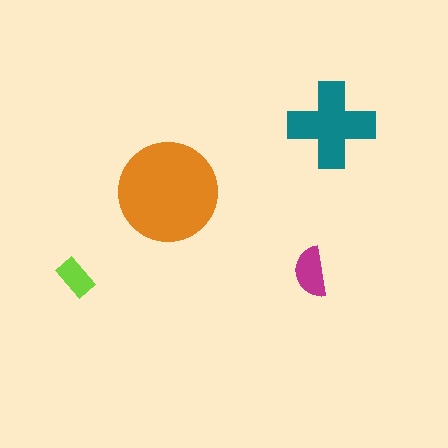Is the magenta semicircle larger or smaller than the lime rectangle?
Larger.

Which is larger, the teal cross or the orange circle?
The orange circle.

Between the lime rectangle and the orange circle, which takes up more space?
The orange circle.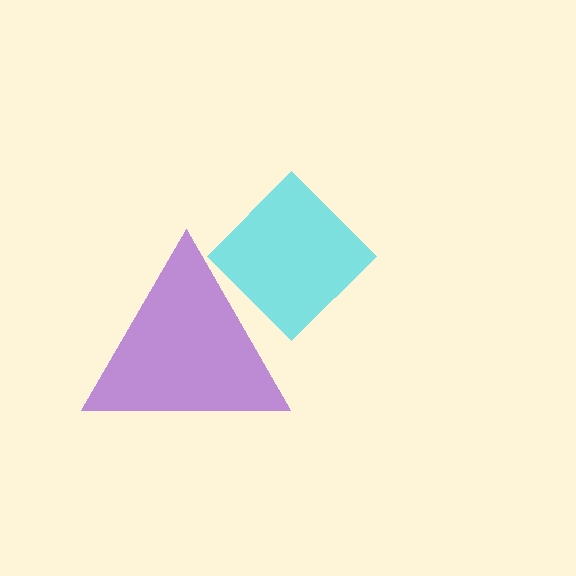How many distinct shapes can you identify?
There are 2 distinct shapes: a cyan diamond, a purple triangle.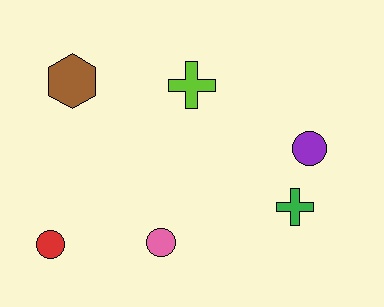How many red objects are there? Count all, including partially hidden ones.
There is 1 red object.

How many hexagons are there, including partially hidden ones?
There is 1 hexagon.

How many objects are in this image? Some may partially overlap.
There are 6 objects.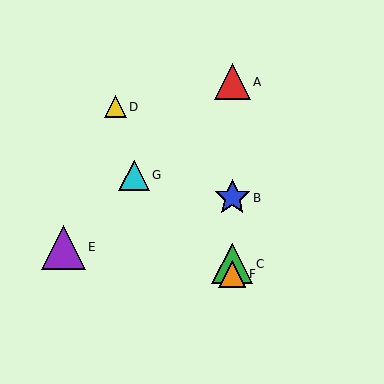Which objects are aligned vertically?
Objects A, B, C, F are aligned vertically.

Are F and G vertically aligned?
No, F is at x≈232 and G is at x≈134.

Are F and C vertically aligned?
Yes, both are at x≈232.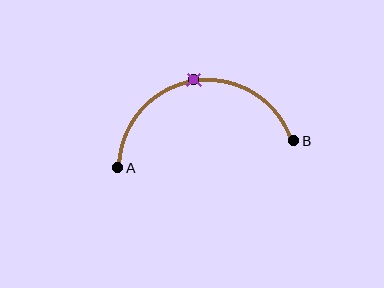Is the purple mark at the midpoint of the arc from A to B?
Yes. The purple mark lies on the arc at equal arc-length from both A and B — it is the arc midpoint.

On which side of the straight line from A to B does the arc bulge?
The arc bulges above the straight line connecting A and B.